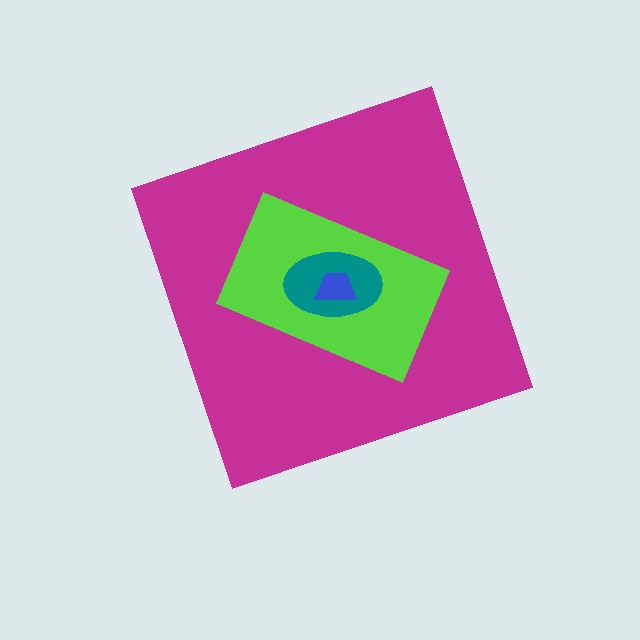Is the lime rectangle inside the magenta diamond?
Yes.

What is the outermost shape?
The magenta diamond.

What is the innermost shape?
The blue trapezoid.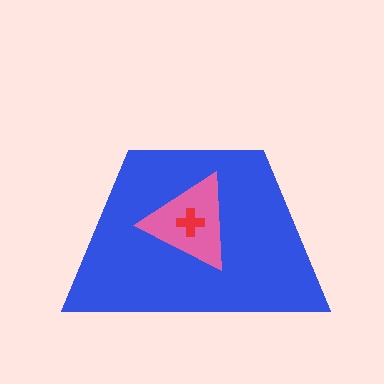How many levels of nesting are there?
3.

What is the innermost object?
The red cross.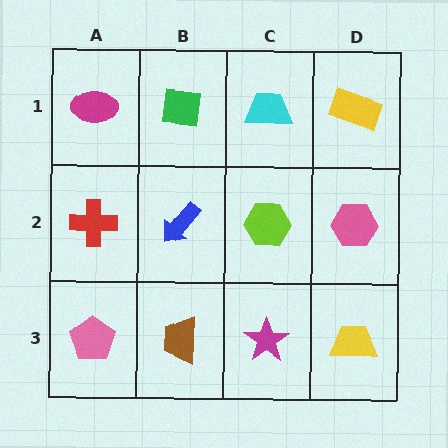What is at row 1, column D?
A yellow rectangle.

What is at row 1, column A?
A magenta ellipse.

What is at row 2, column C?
A lime hexagon.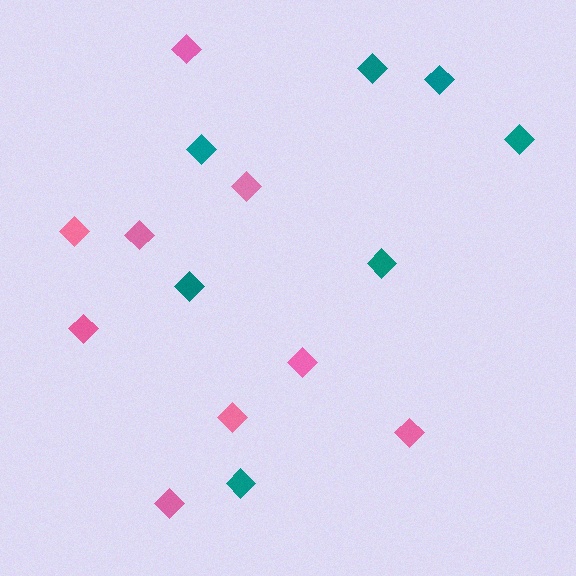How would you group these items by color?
There are 2 groups: one group of teal diamonds (7) and one group of pink diamonds (9).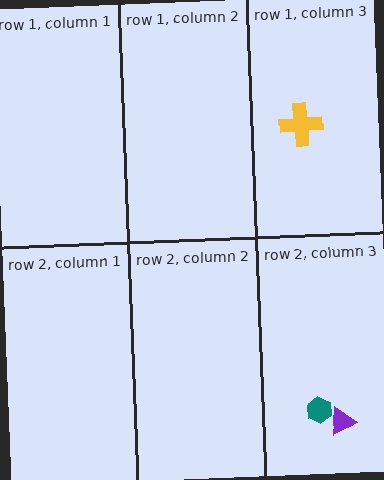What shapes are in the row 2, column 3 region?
The purple triangle, the teal hexagon.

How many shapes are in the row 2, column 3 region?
2.